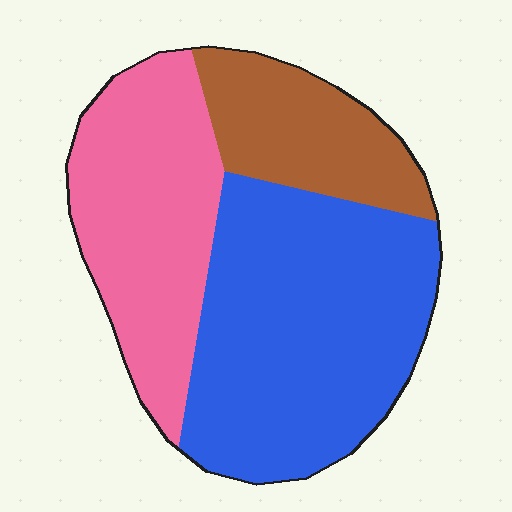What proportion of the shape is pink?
Pink takes up between a sixth and a third of the shape.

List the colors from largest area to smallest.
From largest to smallest: blue, pink, brown.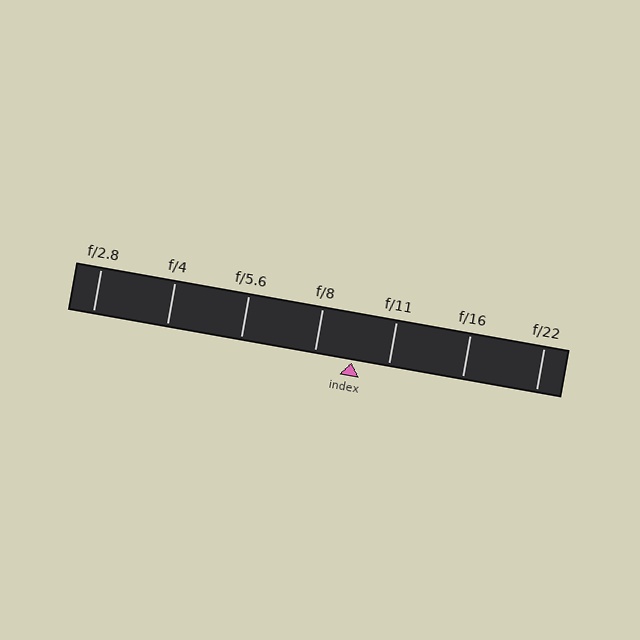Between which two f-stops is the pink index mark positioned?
The index mark is between f/8 and f/11.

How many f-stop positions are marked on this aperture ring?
There are 7 f-stop positions marked.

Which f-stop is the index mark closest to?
The index mark is closest to f/11.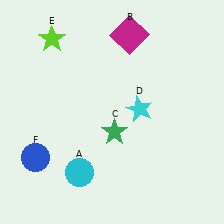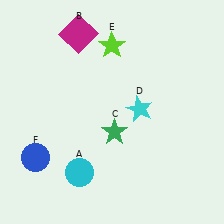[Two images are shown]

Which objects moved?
The objects that moved are: the magenta square (B), the lime star (E).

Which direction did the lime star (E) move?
The lime star (E) moved right.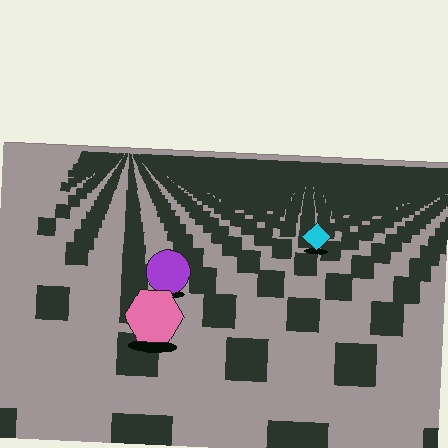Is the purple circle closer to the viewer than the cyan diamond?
Yes. The purple circle is closer — you can tell from the texture gradient: the ground texture is coarser near it.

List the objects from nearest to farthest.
From nearest to farthest: the pink hexagon, the purple circle, the cyan diamond.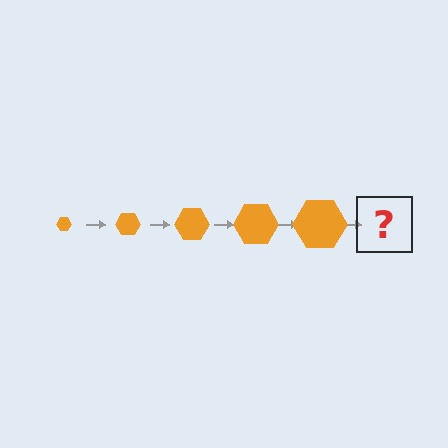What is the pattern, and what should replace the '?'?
The pattern is that the hexagon gets progressively larger each step. The '?' should be an orange hexagon, larger than the previous one.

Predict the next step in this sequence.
The next step is an orange hexagon, larger than the previous one.